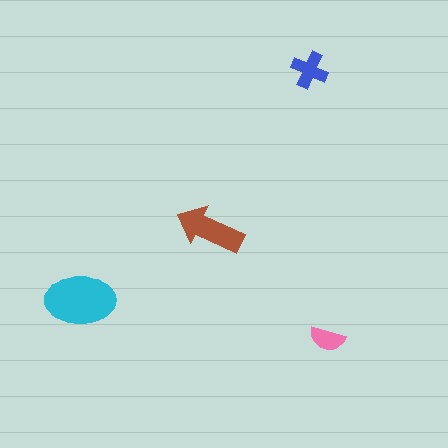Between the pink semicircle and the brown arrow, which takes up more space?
The brown arrow.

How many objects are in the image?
There are 4 objects in the image.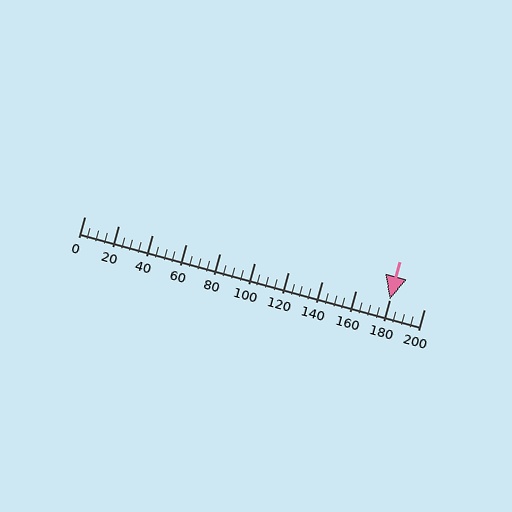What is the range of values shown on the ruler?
The ruler shows values from 0 to 200.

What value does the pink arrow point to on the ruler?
The pink arrow points to approximately 180.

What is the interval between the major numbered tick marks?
The major tick marks are spaced 20 units apart.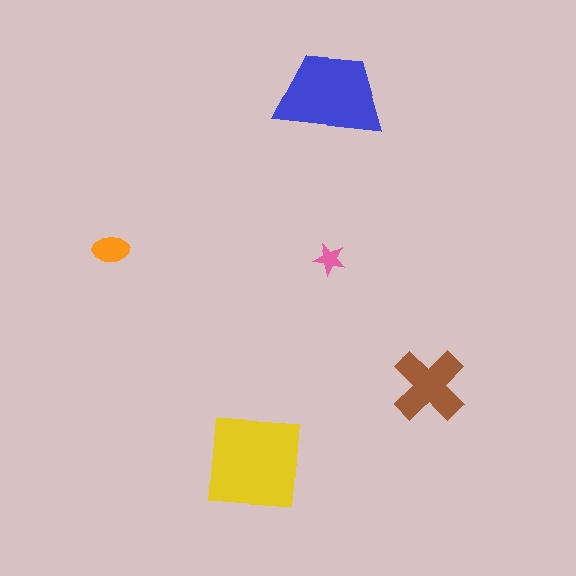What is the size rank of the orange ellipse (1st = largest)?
4th.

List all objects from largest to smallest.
The yellow square, the blue trapezoid, the brown cross, the orange ellipse, the pink star.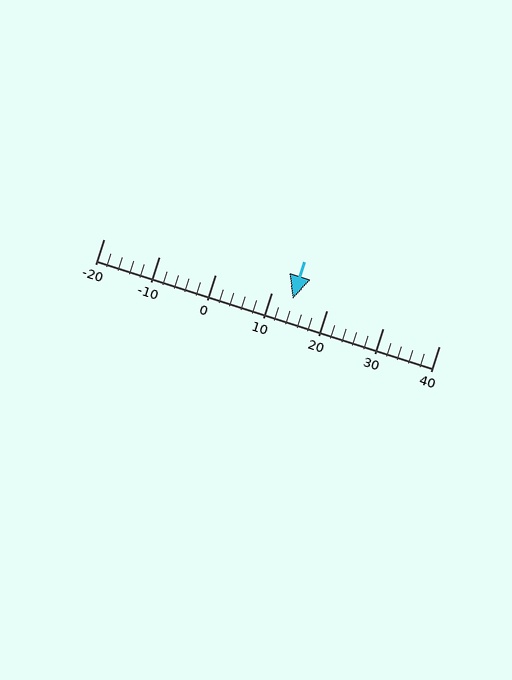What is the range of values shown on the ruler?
The ruler shows values from -20 to 40.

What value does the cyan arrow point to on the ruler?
The cyan arrow points to approximately 14.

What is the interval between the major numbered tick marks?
The major tick marks are spaced 10 units apart.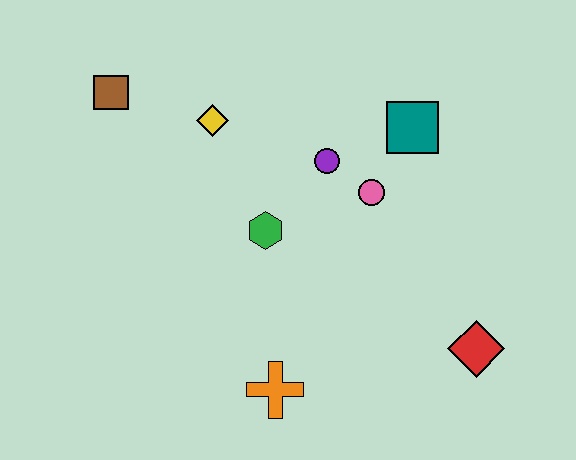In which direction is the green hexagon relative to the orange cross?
The green hexagon is above the orange cross.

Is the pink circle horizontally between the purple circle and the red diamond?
Yes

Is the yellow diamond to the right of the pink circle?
No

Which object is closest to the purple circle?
The pink circle is closest to the purple circle.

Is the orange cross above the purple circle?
No